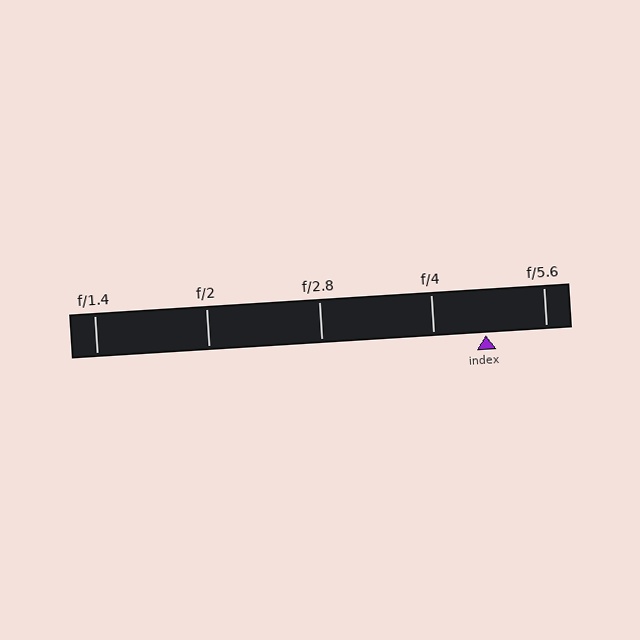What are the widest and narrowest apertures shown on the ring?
The widest aperture shown is f/1.4 and the narrowest is f/5.6.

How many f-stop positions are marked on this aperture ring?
There are 5 f-stop positions marked.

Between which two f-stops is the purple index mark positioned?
The index mark is between f/4 and f/5.6.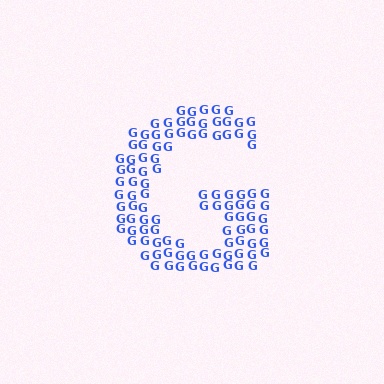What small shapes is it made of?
It is made of small letter G's.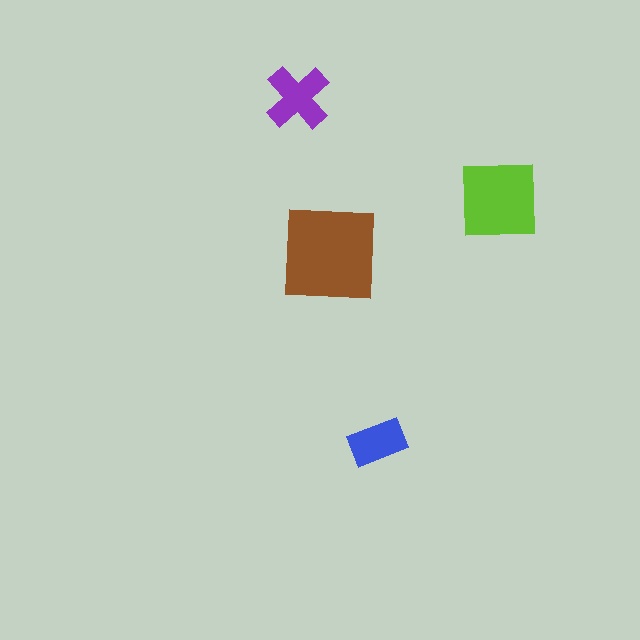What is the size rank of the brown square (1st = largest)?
1st.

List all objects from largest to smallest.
The brown square, the lime square, the purple cross, the blue rectangle.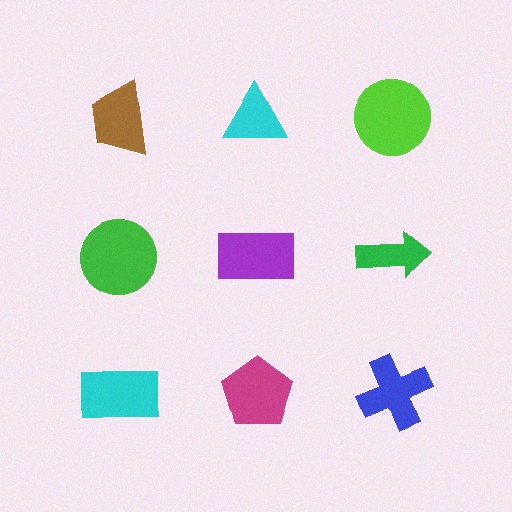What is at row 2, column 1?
A green circle.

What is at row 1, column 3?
A lime circle.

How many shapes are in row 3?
3 shapes.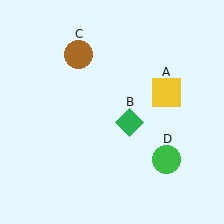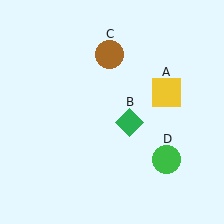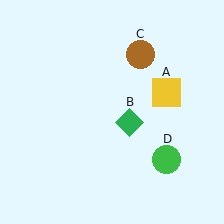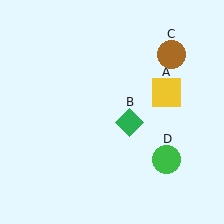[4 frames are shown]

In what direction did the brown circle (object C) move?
The brown circle (object C) moved right.